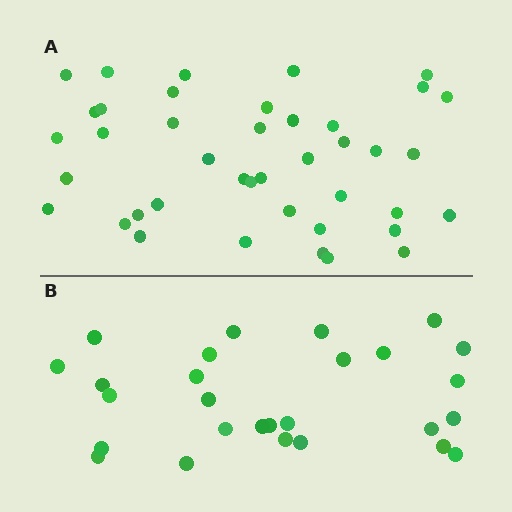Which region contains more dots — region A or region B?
Region A (the top region) has more dots.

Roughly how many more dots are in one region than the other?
Region A has approximately 15 more dots than region B.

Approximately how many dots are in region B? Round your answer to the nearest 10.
About 30 dots. (The exact count is 27, which rounds to 30.)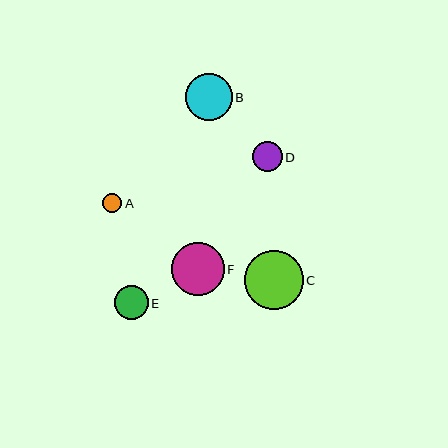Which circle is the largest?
Circle C is the largest with a size of approximately 59 pixels.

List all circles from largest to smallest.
From largest to smallest: C, F, B, E, D, A.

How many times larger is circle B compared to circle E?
Circle B is approximately 1.4 times the size of circle E.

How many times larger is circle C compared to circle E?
Circle C is approximately 1.7 times the size of circle E.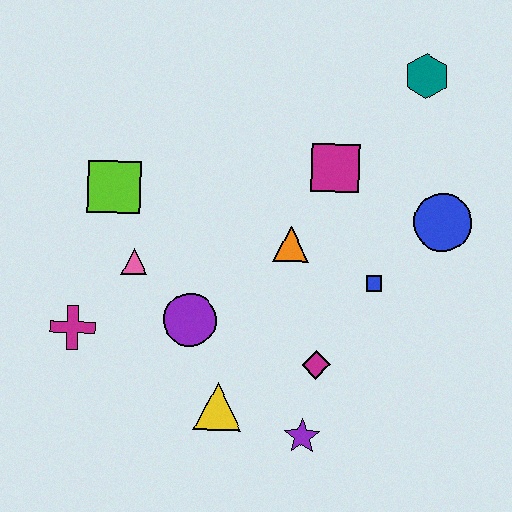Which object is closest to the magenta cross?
The pink triangle is closest to the magenta cross.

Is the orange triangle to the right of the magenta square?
No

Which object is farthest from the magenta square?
The magenta cross is farthest from the magenta square.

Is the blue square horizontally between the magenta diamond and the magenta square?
No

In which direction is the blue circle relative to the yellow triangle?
The blue circle is to the right of the yellow triangle.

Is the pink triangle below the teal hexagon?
Yes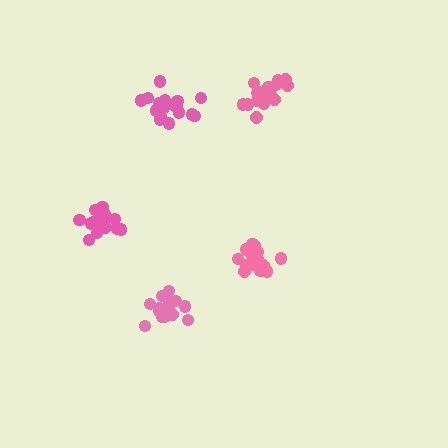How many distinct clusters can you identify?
There are 5 distinct clusters.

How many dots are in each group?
Group 1: 21 dots, Group 2: 21 dots, Group 3: 17 dots, Group 4: 15 dots, Group 5: 19 dots (93 total).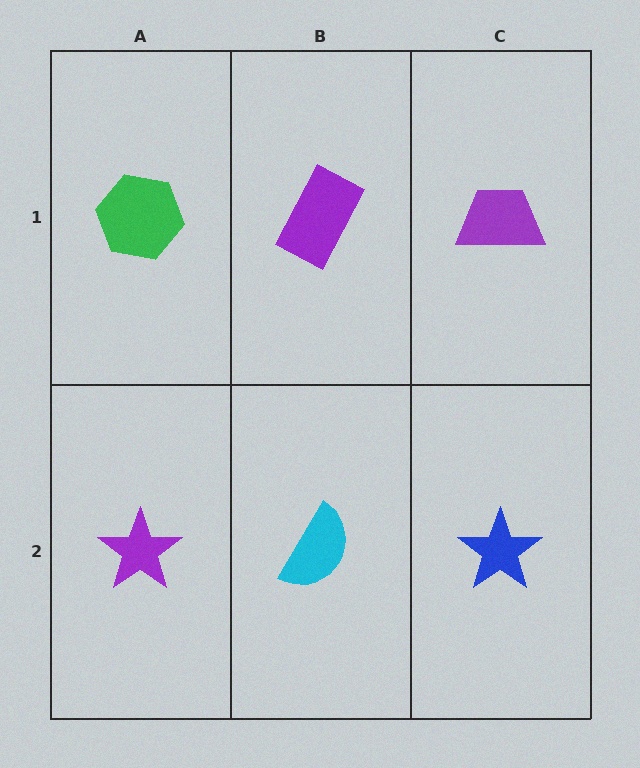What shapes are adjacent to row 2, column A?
A green hexagon (row 1, column A), a cyan semicircle (row 2, column B).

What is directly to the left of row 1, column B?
A green hexagon.